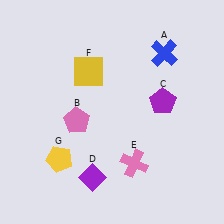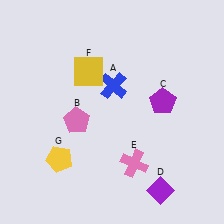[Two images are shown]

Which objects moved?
The objects that moved are: the blue cross (A), the purple diamond (D).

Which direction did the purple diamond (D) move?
The purple diamond (D) moved right.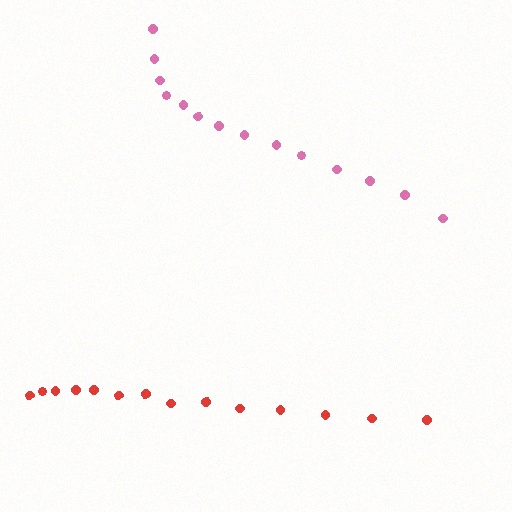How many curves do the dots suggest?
There are 2 distinct paths.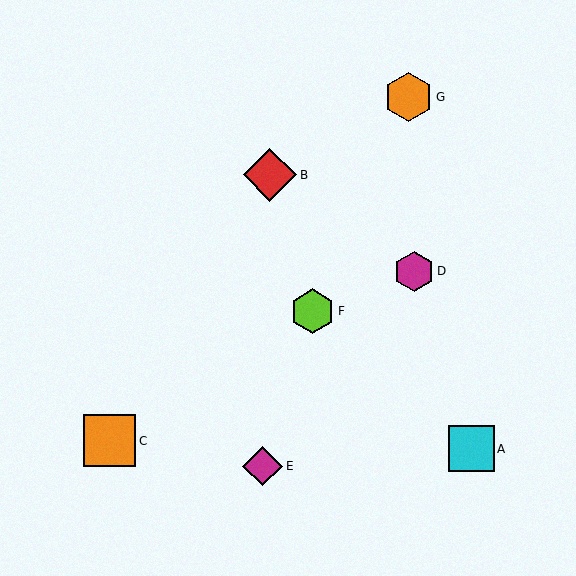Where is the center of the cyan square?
The center of the cyan square is at (471, 449).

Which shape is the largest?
The red diamond (labeled B) is the largest.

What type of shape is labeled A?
Shape A is a cyan square.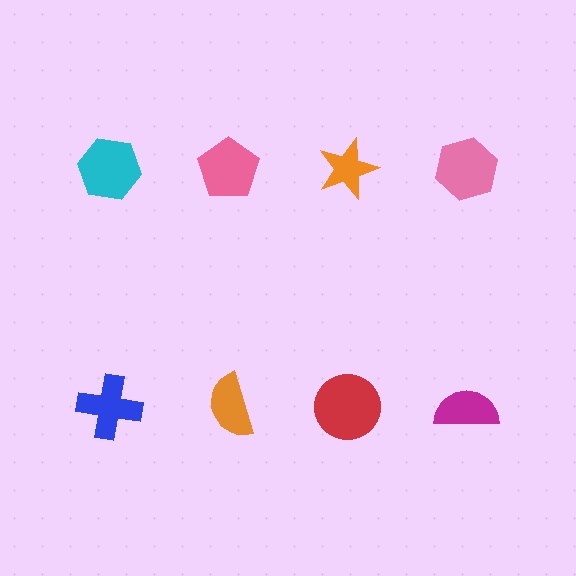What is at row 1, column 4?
A pink hexagon.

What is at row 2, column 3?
A red circle.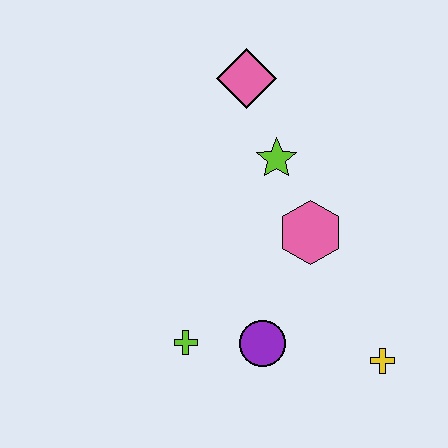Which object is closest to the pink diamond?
The lime star is closest to the pink diamond.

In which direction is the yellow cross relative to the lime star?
The yellow cross is below the lime star.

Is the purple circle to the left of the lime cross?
No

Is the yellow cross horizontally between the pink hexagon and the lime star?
No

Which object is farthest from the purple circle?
The pink diamond is farthest from the purple circle.